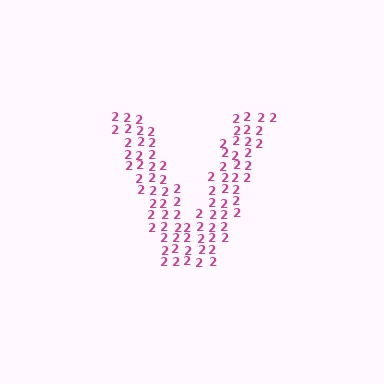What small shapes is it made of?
It is made of small digit 2's.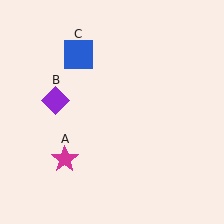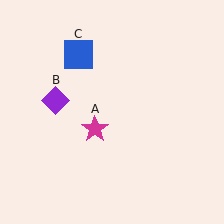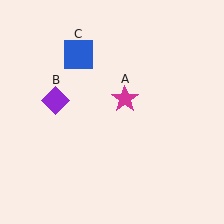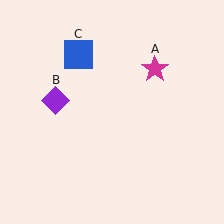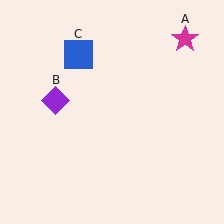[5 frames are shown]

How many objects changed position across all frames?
1 object changed position: magenta star (object A).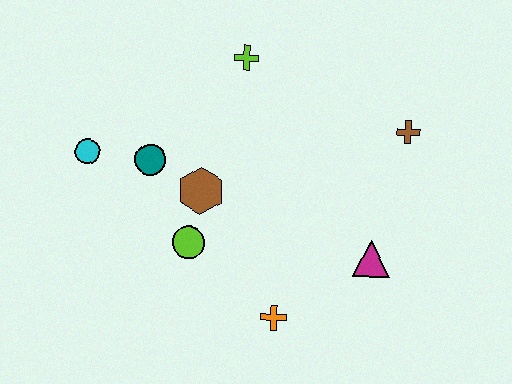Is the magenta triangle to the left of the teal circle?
No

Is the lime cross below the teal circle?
No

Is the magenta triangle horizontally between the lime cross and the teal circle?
No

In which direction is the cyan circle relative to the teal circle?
The cyan circle is to the left of the teal circle.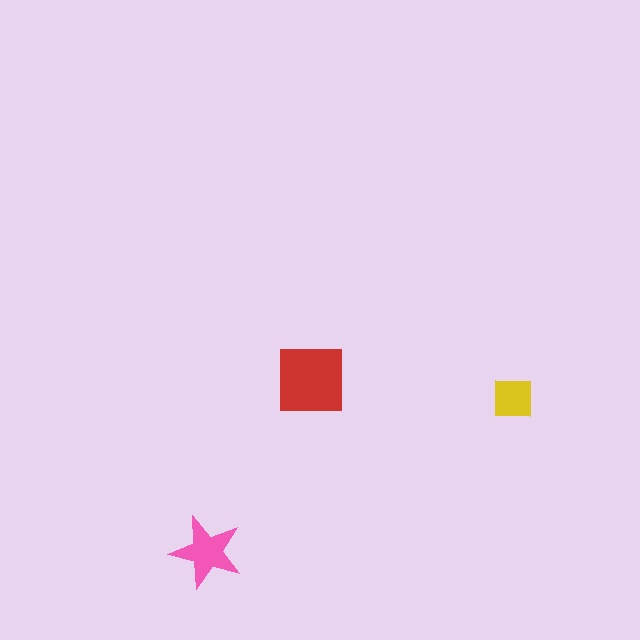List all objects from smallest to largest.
The yellow square, the pink star, the red square.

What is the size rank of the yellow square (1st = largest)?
3rd.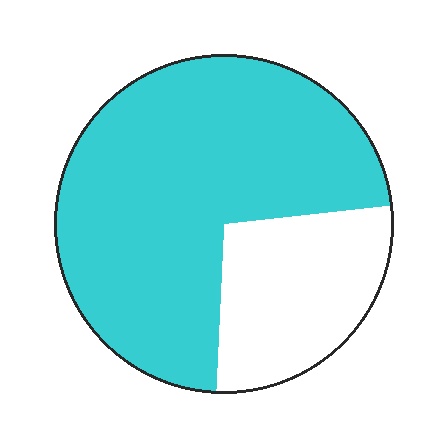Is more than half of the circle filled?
Yes.